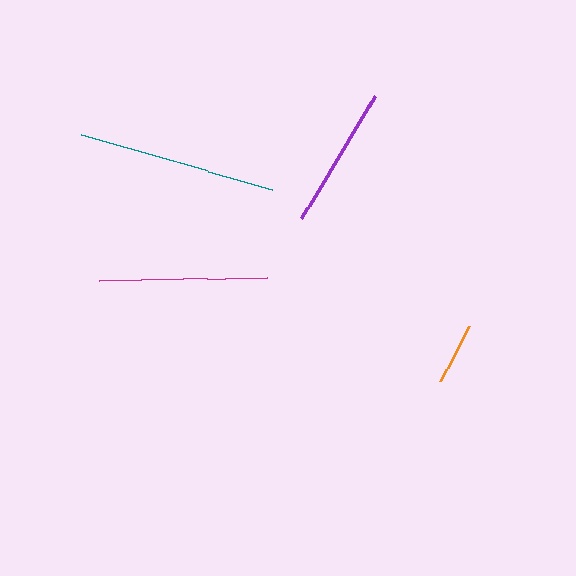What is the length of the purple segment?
The purple segment is approximately 143 pixels long.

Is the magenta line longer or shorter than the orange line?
The magenta line is longer than the orange line.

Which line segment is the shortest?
The orange line is the shortest at approximately 61 pixels.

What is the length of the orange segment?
The orange segment is approximately 61 pixels long.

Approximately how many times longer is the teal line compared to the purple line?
The teal line is approximately 1.4 times the length of the purple line.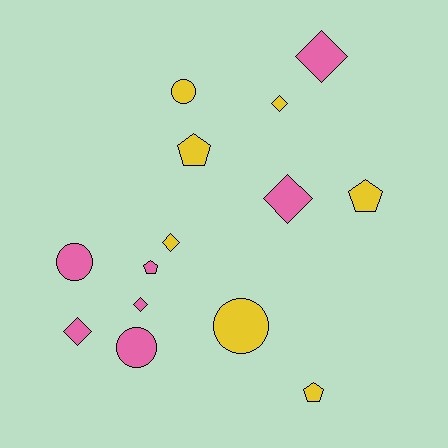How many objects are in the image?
There are 14 objects.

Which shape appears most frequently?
Diamond, with 6 objects.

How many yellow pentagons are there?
There are 3 yellow pentagons.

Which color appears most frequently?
Pink, with 7 objects.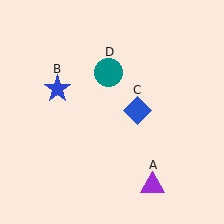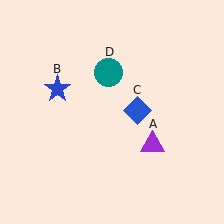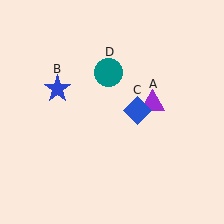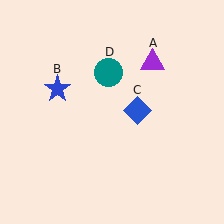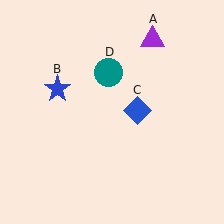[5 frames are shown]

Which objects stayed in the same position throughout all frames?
Blue star (object B) and blue diamond (object C) and teal circle (object D) remained stationary.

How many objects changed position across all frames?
1 object changed position: purple triangle (object A).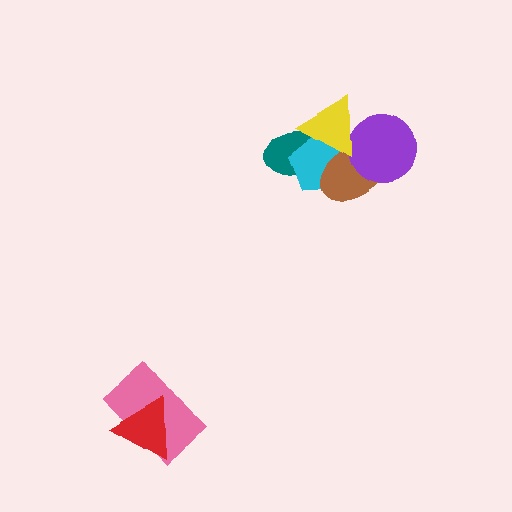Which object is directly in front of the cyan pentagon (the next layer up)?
The brown ellipse is directly in front of the cyan pentagon.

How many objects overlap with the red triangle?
1 object overlaps with the red triangle.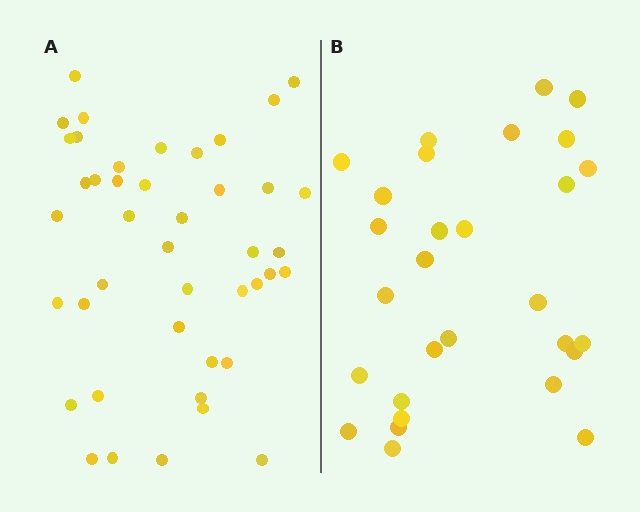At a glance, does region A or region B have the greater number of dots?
Region A (the left region) has more dots.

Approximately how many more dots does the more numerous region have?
Region A has approximately 15 more dots than region B.